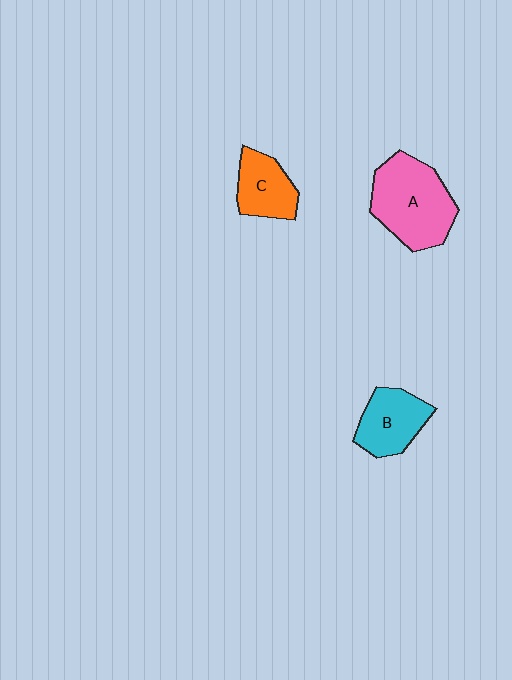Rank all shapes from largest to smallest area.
From largest to smallest: A (pink), B (cyan), C (orange).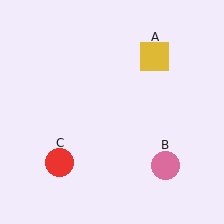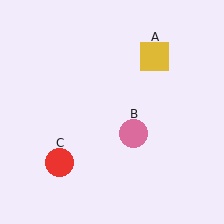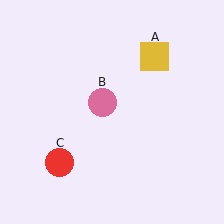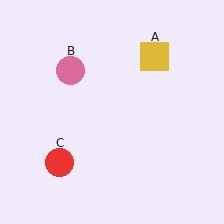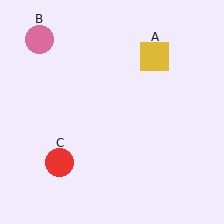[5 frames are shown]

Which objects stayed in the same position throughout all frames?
Yellow square (object A) and red circle (object C) remained stationary.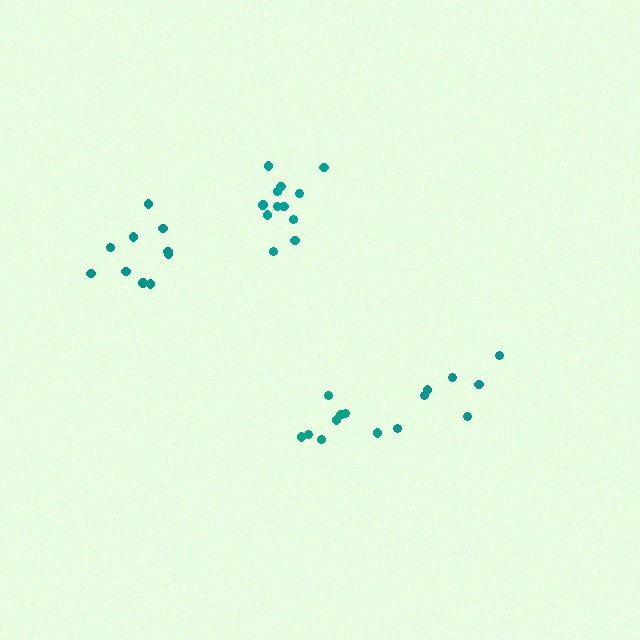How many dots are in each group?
Group 1: 7 dots, Group 2: 10 dots, Group 3: 12 dots, Group 4: 8 dots (37 total).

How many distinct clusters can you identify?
There are 4 distinct clusters.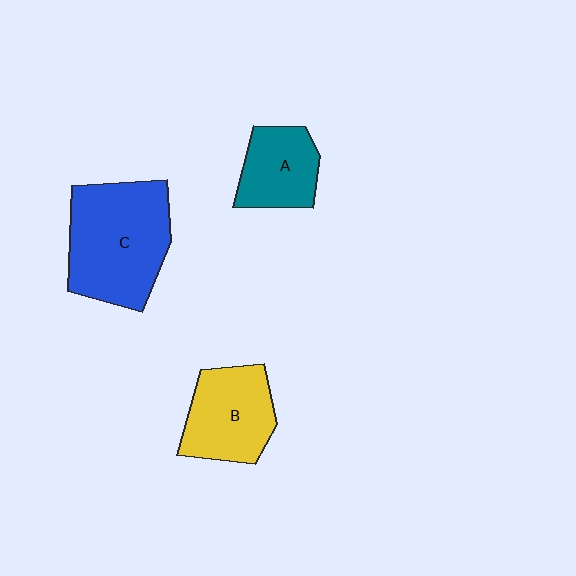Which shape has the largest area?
Shape C (blue).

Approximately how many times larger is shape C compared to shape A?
Approximately 1.9 times.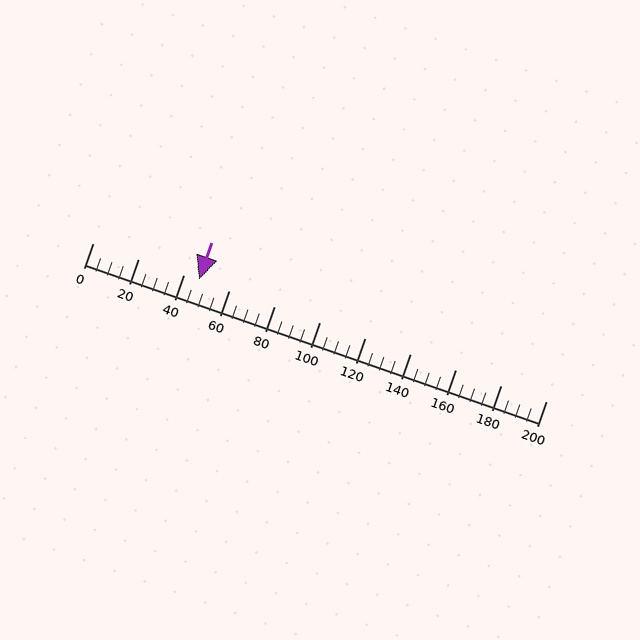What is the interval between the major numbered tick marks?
The major tick marks are spaced 20 units apart.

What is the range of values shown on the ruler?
The ruler shows values from 0 to 200.